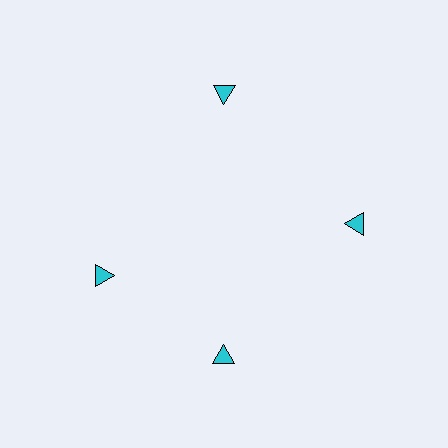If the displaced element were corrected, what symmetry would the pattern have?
It would have 4-fold rotational symmetry — the pattern would map onto itself every 90 degrees.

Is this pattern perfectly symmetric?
No. The 4 cyan triangles are arranged in a ring, but one element near the 9 o'clock position is rotated out of alignment along the ring, breaking the 4-fold rotational symmetry.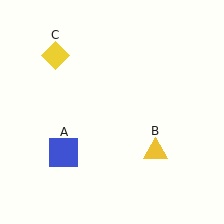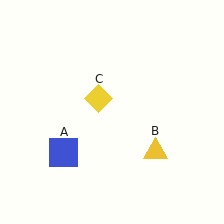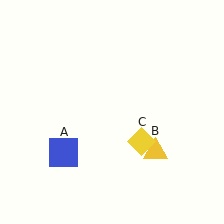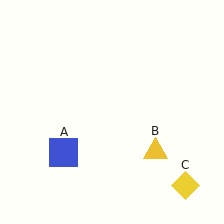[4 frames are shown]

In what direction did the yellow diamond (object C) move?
The yellow diamond (object C) moved down and to the right.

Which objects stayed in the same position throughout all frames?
Blue square (object A) and yellow triangle (object B) remained stationary.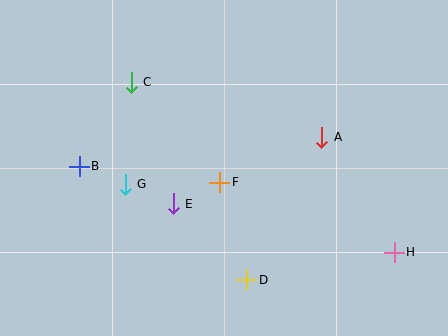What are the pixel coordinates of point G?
Point G is at (125, 184).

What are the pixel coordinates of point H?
Point H is at (394, 252).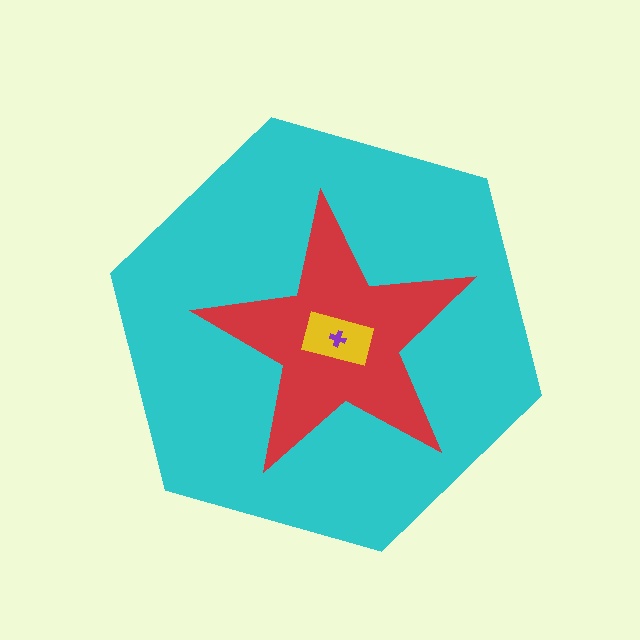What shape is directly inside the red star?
The yellow rectangle.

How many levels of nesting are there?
4.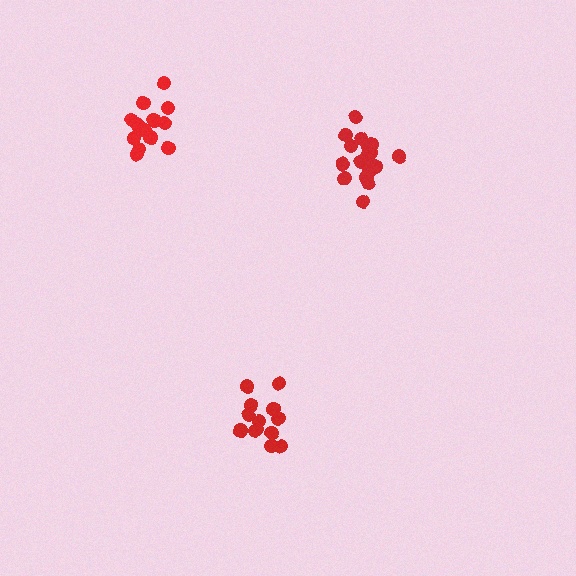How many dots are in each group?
Group 1: 19 dots, Group 2: 13 dots, Group 3: 13 dots (45 total).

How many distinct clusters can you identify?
There are 3 distinct clusters.